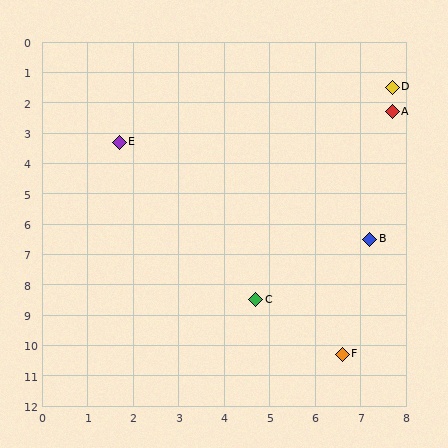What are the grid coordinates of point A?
Point A is at approximately (7.7, 2.3).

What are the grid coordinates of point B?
Point B is at approximately (7.2, 6.5).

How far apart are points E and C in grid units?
Points E and C are about 6.0 grid units apart.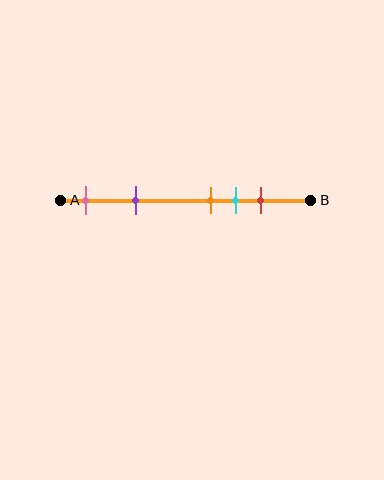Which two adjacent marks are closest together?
The orange and cyan marks are the closest adjacent pair.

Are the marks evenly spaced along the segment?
No, the marks are not evenly spaced.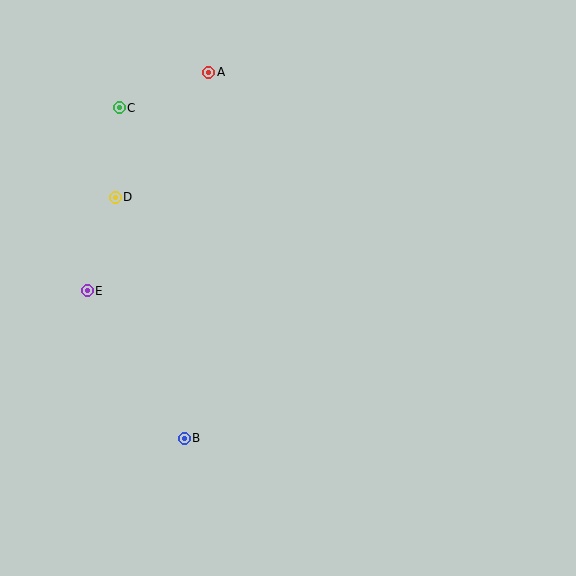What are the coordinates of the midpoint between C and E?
The midpoint between C and E is at (103, 199).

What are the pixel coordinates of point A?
Point A is at (209, 72).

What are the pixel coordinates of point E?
Point E is at (87, 291).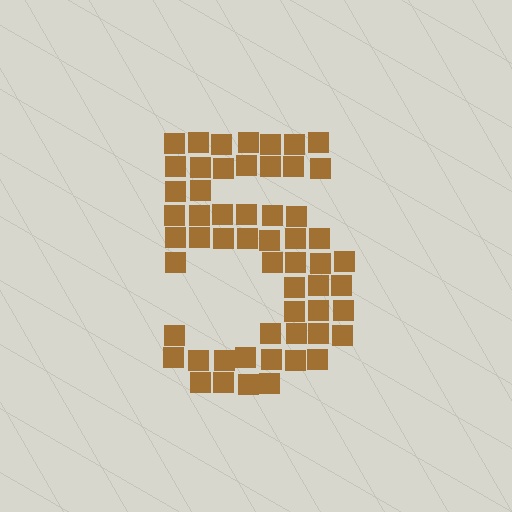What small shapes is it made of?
It is made of small squares.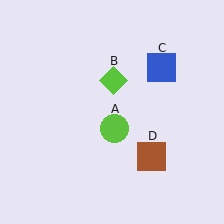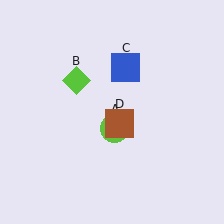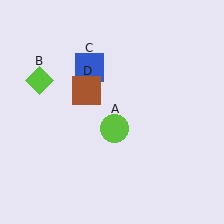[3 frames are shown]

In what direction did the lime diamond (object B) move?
The lime diamond (object B) moved left.